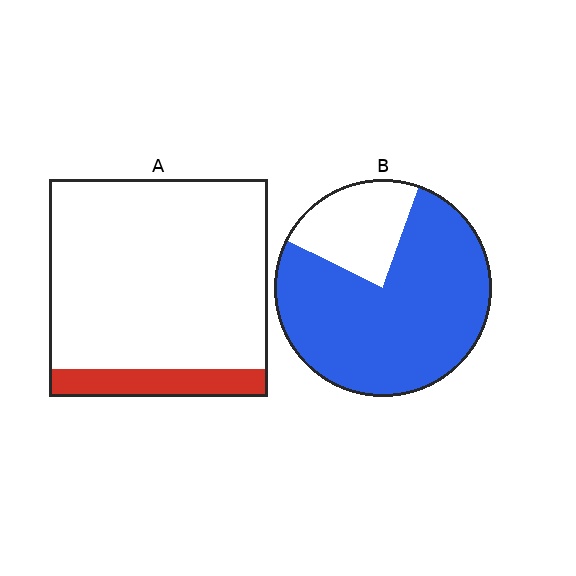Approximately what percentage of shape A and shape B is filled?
A is approximately 15% and B is approximately 75%.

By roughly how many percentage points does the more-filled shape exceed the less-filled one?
By roughly 65 percentage points (B over A).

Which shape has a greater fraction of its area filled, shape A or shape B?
Shape B.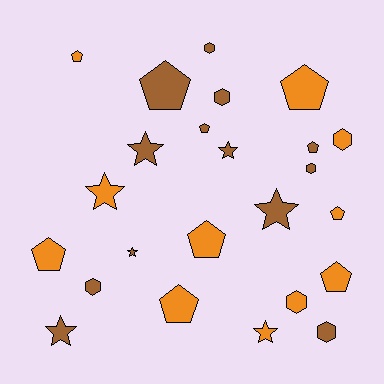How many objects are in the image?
There are 24 objects.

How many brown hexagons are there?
There are 5 brown hexagons.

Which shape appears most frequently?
Pentagon, with 10 objects.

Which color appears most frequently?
Brown, with 13 objects.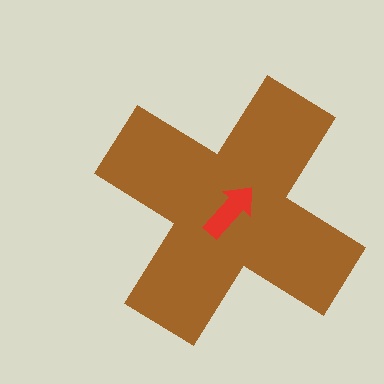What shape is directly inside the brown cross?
The red arrow.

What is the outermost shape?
The brown cross.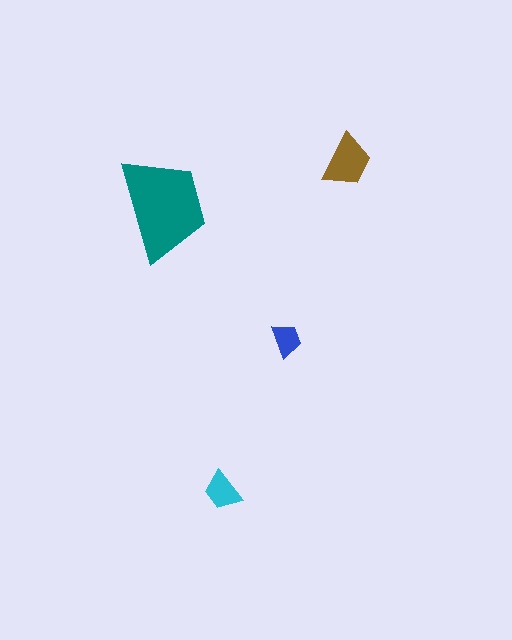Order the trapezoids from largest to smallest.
the teal one, the brown one, the cyan one, the blue one.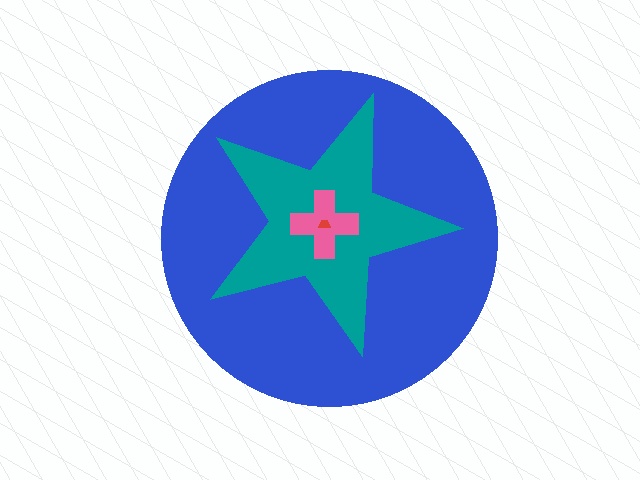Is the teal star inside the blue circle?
Yes.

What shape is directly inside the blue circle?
The teal star.